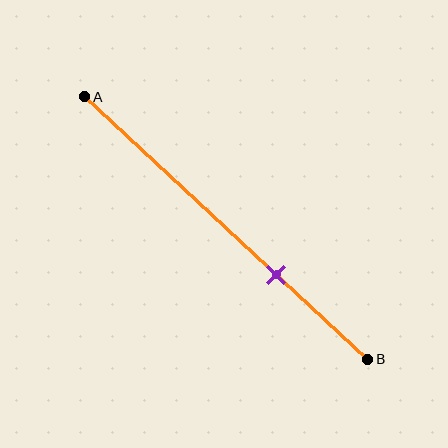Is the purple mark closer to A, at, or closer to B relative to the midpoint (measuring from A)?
The purple mark is closer to point B than the midpoint of segment AB.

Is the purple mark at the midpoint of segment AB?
No, the mark is at about 70% from A, not at the 50% midpoint.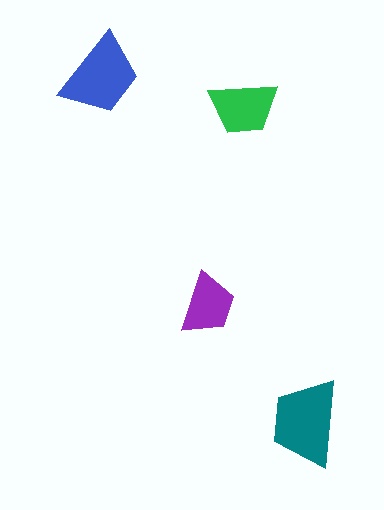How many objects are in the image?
There are 4 objects in the image.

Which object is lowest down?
The teal trapezoid is bottommost.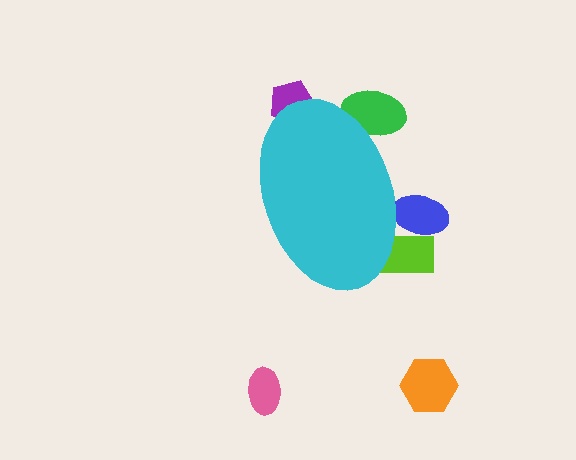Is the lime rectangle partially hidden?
Yes, the lime rectangle is partially hidden behind the cyan ellipse.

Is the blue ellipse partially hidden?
Yes, the blue ellipse is partially hidden behind the cyan ellipse.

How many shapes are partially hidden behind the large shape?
4 shapes are partially hidden.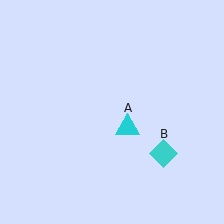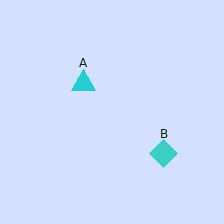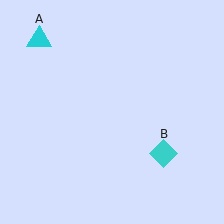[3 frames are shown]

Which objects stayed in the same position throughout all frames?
Cyan diamond (object B) remained stationary.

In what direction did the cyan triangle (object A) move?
The cyan triangle (object A) moved up and to the left.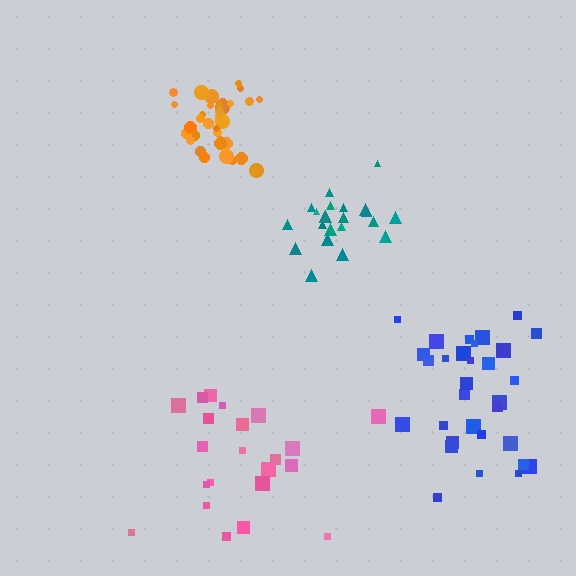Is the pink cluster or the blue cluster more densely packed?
Blue.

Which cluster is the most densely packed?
Orange.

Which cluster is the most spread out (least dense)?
Pink.